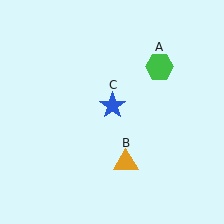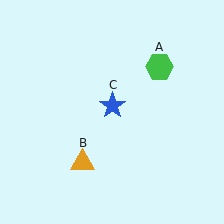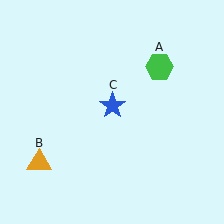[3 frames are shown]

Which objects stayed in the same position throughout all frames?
Green hexagon (object A) and blue star (object C) remained stationary.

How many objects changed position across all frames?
1 object changed position: orange triangle (object B).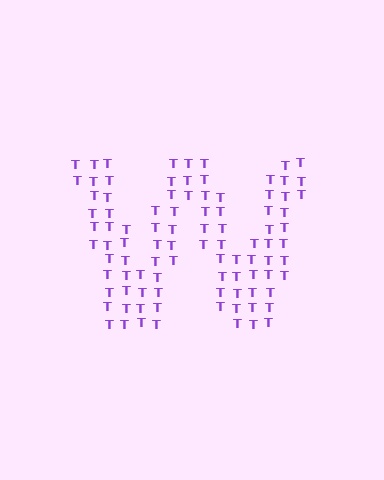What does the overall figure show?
The overall figure shows the letter W.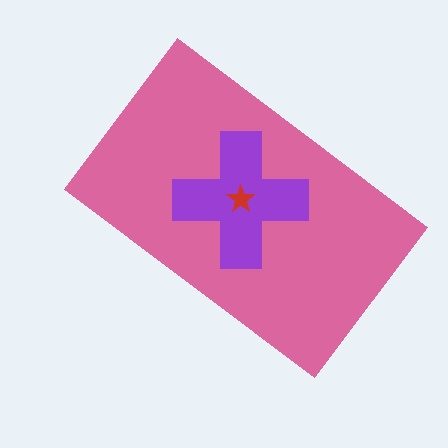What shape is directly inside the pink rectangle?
The purple cross.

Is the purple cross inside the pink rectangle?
Yes.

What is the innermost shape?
The red star.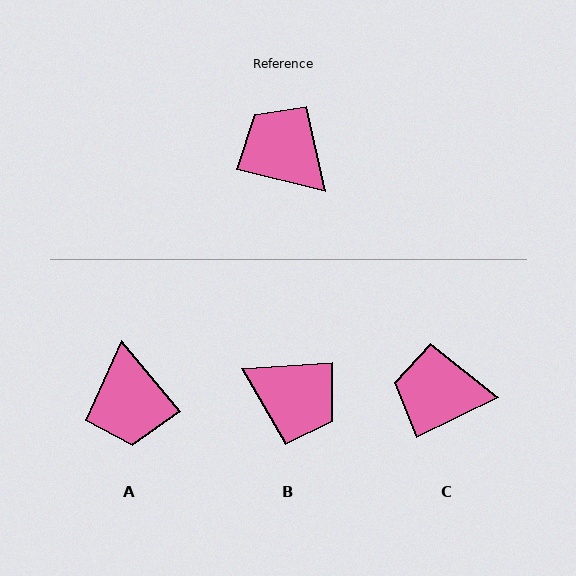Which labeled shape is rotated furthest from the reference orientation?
B, about 163 degrees away.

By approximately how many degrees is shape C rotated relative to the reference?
Approximately 39 degrees counter-clockwise.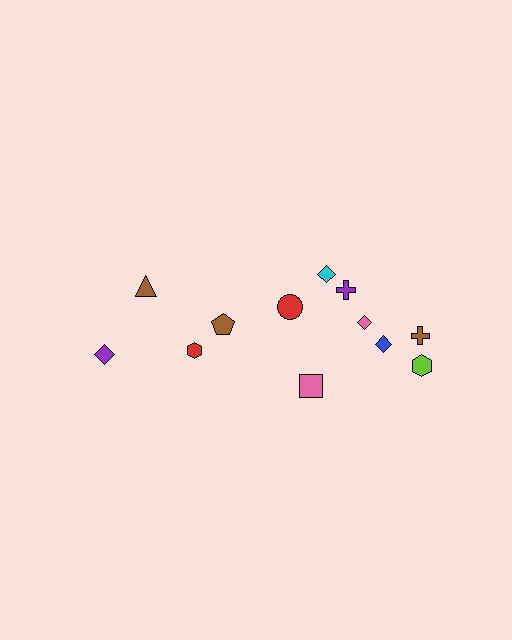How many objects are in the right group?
There are 8 objects.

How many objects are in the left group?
There are 4 objects.